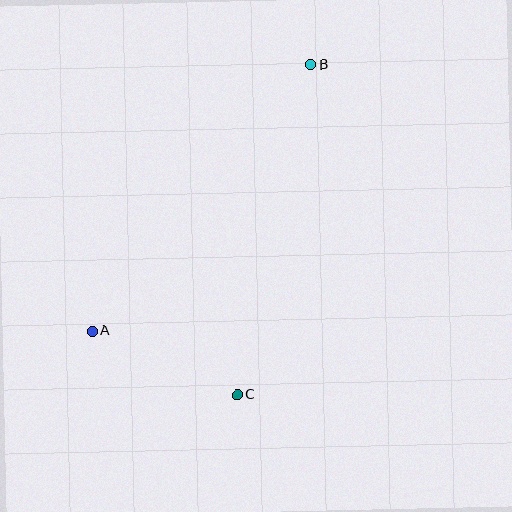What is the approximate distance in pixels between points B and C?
The distance between B and C is approximately 338 pixels.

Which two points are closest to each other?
Points A and C are closest to each other.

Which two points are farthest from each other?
Points A and B are farthest from each other.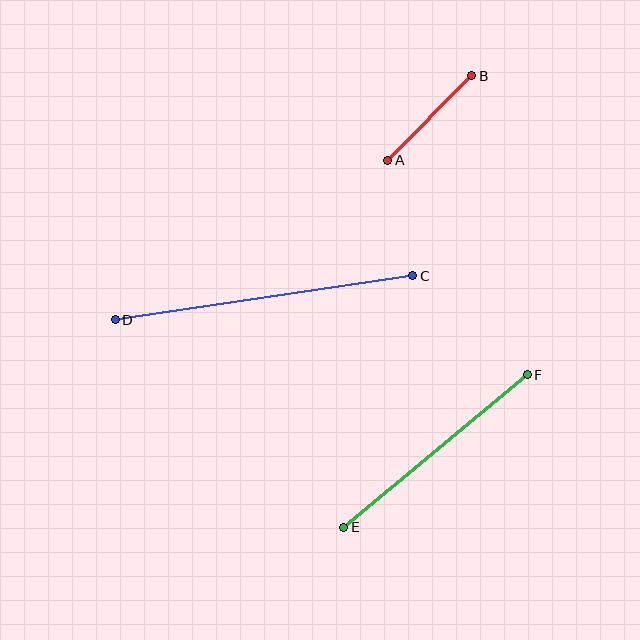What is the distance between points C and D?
The distance is approximately 300 pixels.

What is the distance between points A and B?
The distance is approximately 119 pixels.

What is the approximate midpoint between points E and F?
The midpoint is at approximately (435, 451) pixels.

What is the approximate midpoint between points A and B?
The midpoint is at approximately (430, 118) pixels.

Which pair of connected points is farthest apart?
Points C and D are farthest apart.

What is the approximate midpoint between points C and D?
The midpoint is at approximately (264, 298) pixels.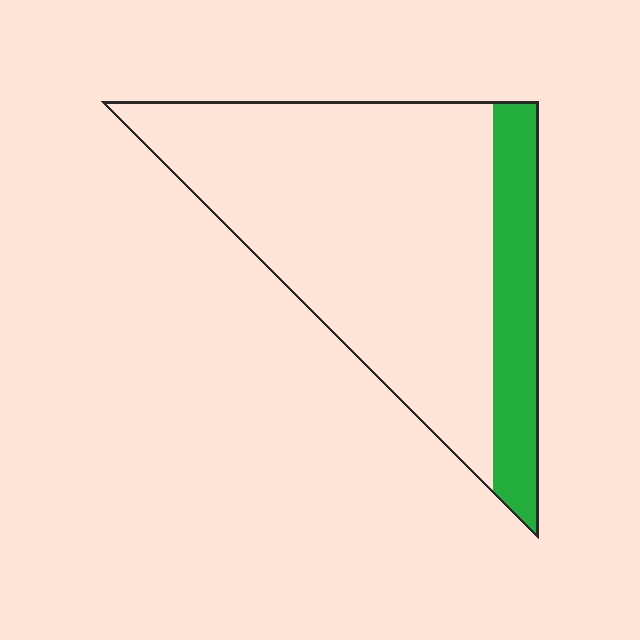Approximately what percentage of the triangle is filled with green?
Approximately 20%.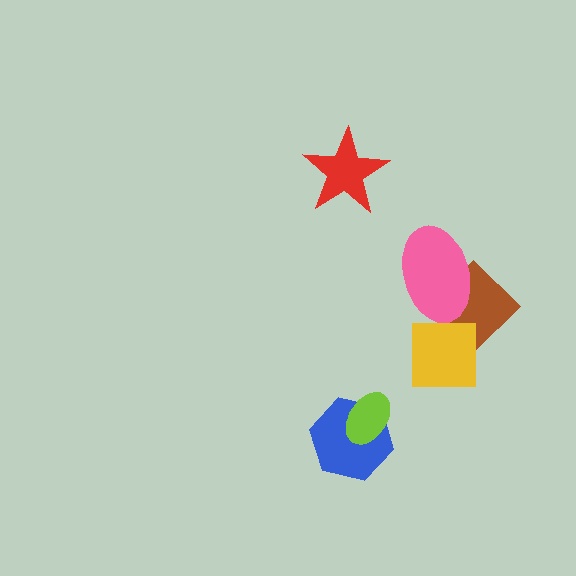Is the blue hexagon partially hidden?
Yes, it is partially covered by another shape.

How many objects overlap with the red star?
0 objects overlap with the red star.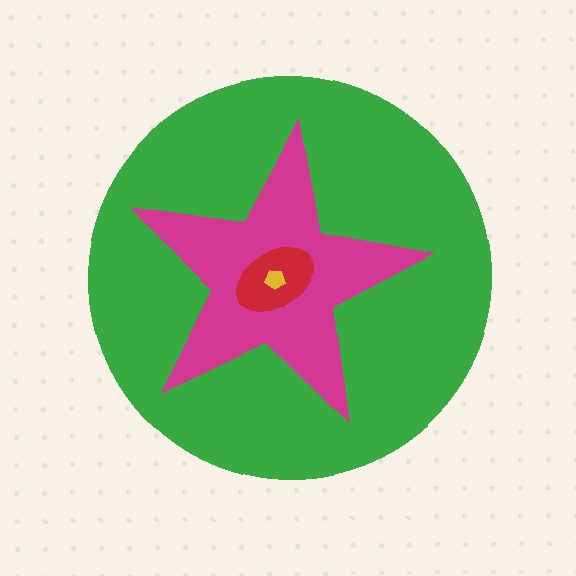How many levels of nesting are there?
4.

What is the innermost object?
The yellow pentagon.